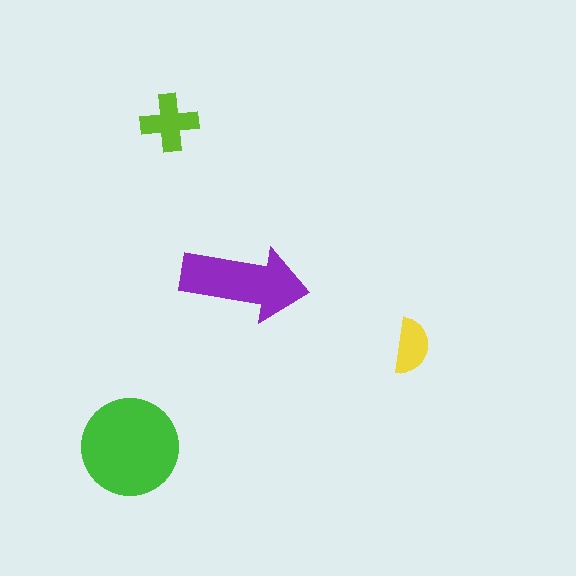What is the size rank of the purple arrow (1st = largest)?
2nd.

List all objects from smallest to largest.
The yellow semicircle, the lime cross, the purple arrow, the green circle.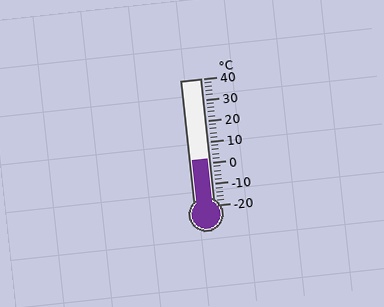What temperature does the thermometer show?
The thermometer shows approximately 2°C.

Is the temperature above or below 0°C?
The temperature is above 0°C.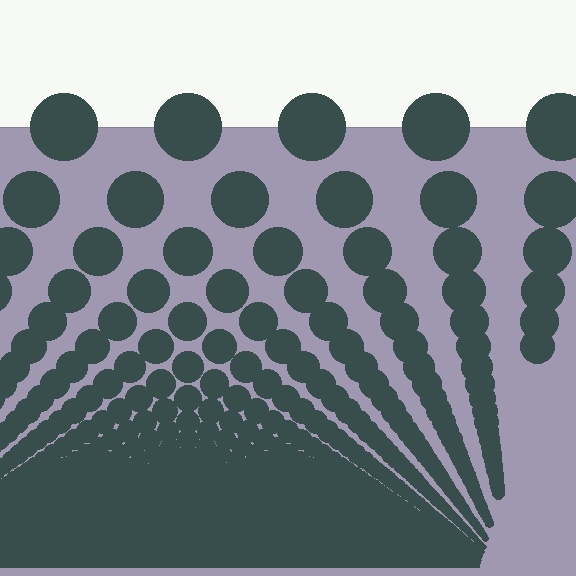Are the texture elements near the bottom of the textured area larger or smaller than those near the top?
Smaller. The gradient is inverted — elements near the bottom are smaller and denser.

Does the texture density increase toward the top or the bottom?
Density increases toward the bottom.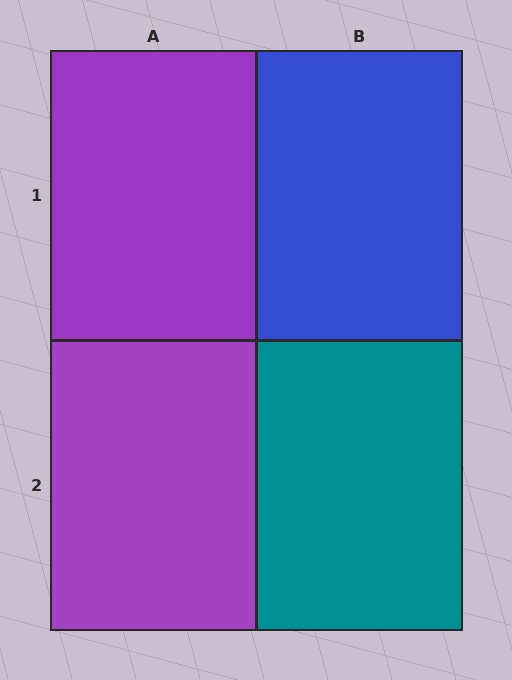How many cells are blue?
1 cell is blue.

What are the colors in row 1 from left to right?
Purple, blue.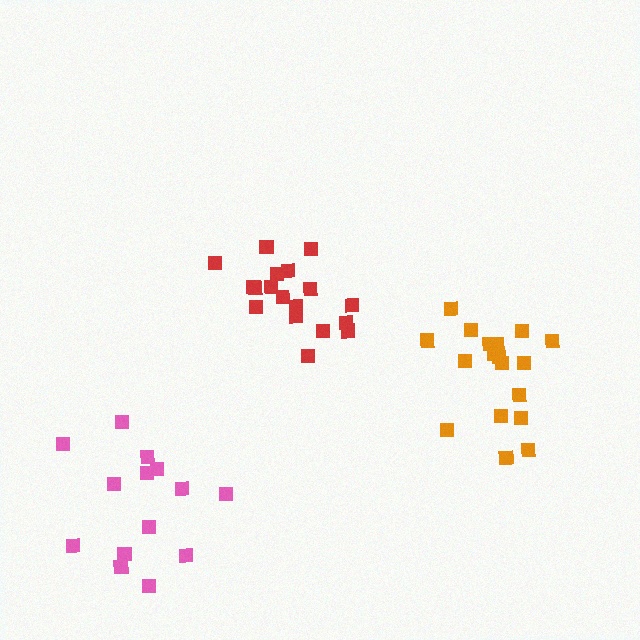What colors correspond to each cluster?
The clusters are colored: red, orange, pink.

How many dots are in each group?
Group 1: 18 dots, Group 2: 18 dots, Group 3: 14 dots (50 total).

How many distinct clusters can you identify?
There are 3 distinct clusters.